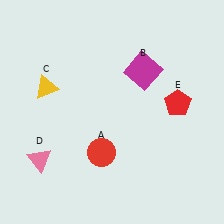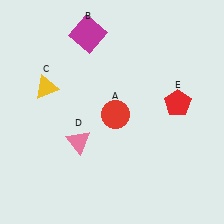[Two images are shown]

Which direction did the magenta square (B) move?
The magenta square (B) moved left.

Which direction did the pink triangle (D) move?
The pink triangle (D) moved right.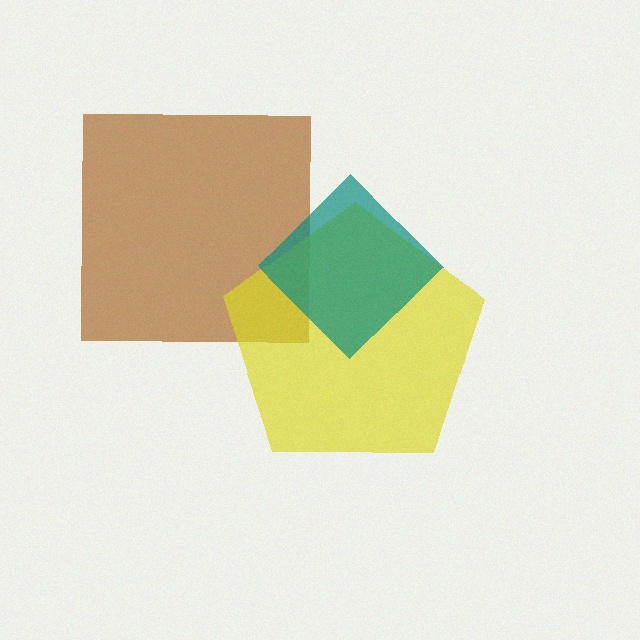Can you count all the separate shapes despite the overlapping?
Yes, there are 3 separate shapes.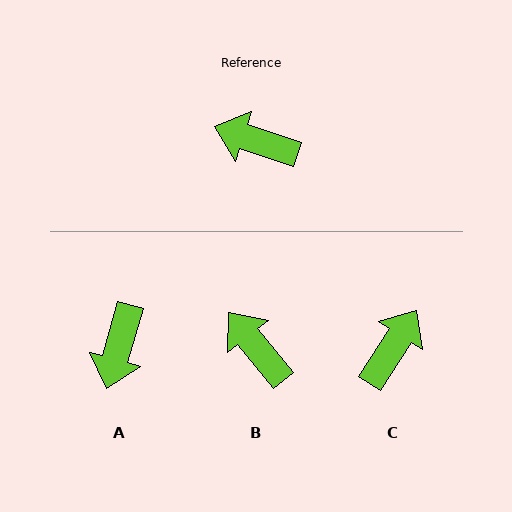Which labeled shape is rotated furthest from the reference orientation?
C, about 104 degrees away.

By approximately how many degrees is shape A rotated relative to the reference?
Approximately 93 degrees counter-clockwise.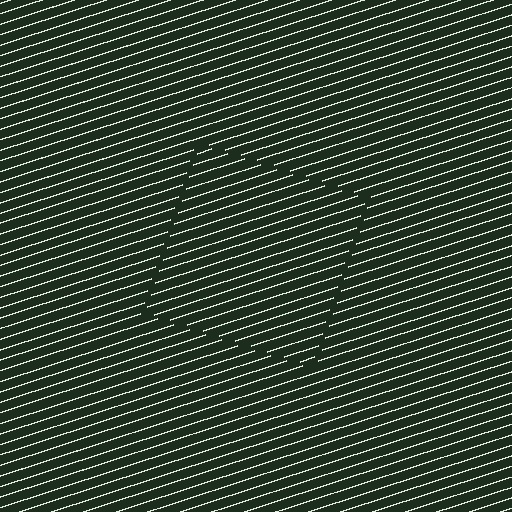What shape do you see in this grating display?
An illusory square. The interior of the shape contains the same grating, shifted by half a period — the contour is defined by the phase discontinuity where line-ends from the inner and outer gratings abut.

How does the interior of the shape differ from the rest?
The interior of the shape contains the same grating, shifted by half a period — the contour is defined by the phase discontinuity where line-ends from the inner and outer gratings abut.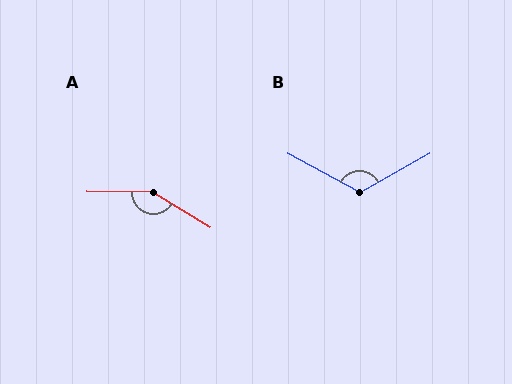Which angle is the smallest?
B, at approximately 123 degrees.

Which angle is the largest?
A, at approximately 149 degrees.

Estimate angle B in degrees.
Approximately 123 degrees.